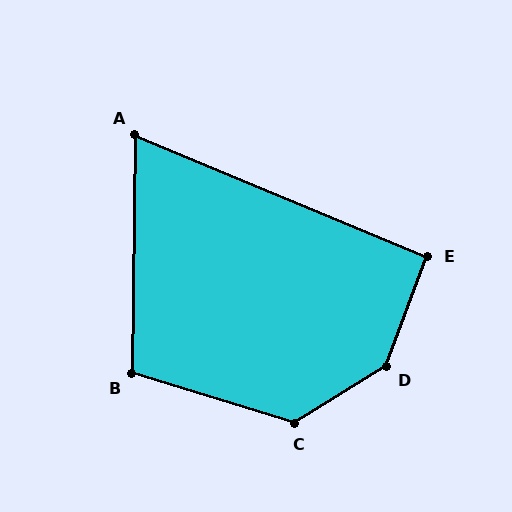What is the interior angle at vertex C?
Approximately 132 degrees (obtuse).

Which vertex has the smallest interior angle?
A, at approximately 68 degrees.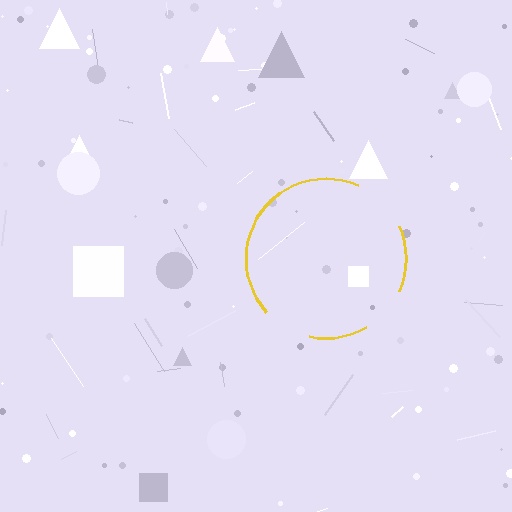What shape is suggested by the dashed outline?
The dashed outline suggests a circle.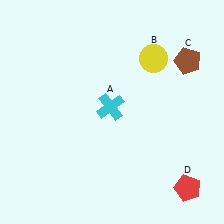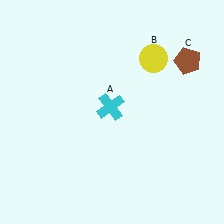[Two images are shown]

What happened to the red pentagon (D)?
The red pentagon (D) was removed in Image 2. It was in the bottom-right area of Image 1.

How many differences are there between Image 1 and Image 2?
There is 1 difference between the two images.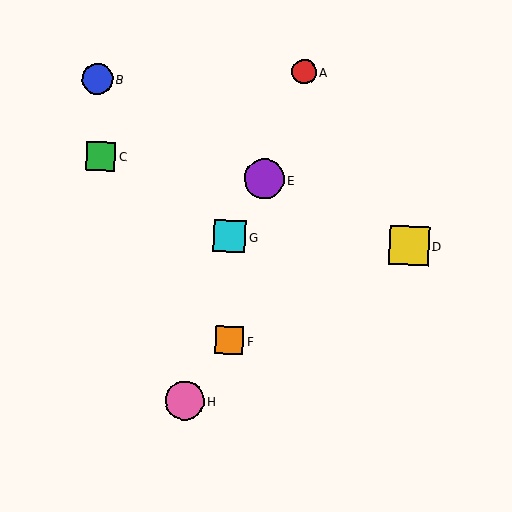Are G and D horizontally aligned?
Yes, both are at y≈236.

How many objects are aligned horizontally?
2 objects (D, G) are aligned horizontally.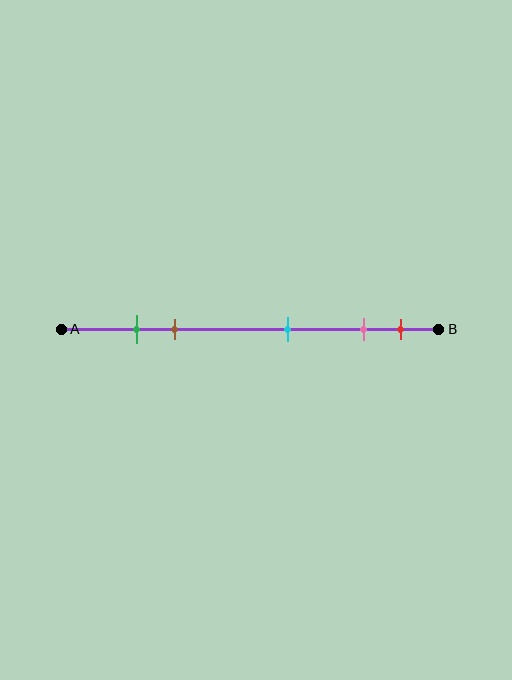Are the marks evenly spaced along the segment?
No, the marks are not evenly spaced.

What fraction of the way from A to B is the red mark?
The red mark is approximately 90% (0.9) of the way from A to B.